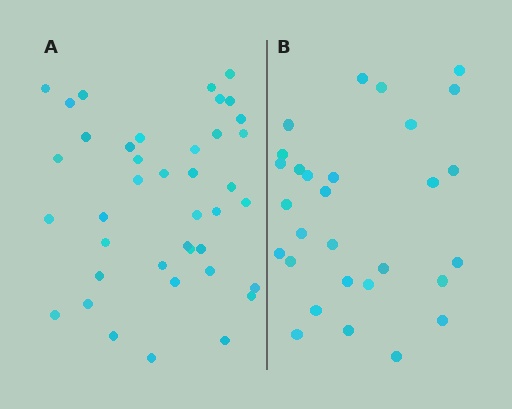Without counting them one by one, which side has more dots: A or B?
Region A (the left region) has more dots.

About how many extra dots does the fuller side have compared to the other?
Region A has roughly 12 or so more dots than region B.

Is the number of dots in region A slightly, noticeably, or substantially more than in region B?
Region A has noticeably more, but not dramatically so. The ratio is roughly 1.4 to 1.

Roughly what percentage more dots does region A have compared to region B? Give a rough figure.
About 40% more.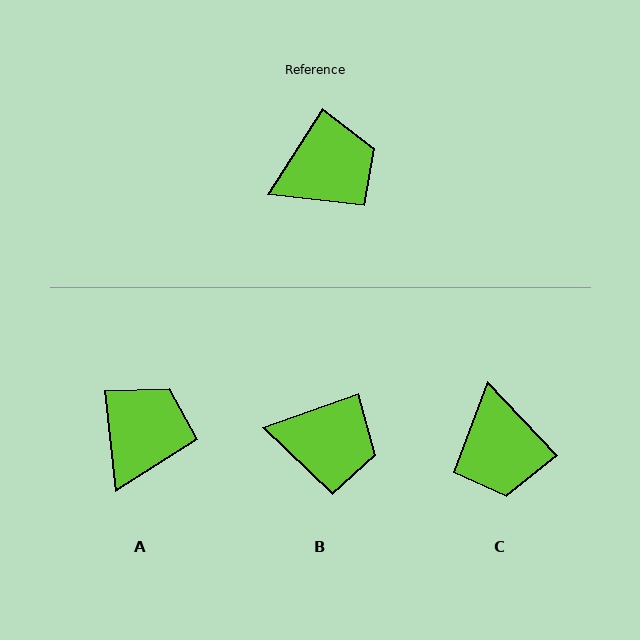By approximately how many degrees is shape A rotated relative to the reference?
Approximately 39 degrees counter-clockwise.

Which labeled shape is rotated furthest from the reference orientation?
C, about 104 degrees away.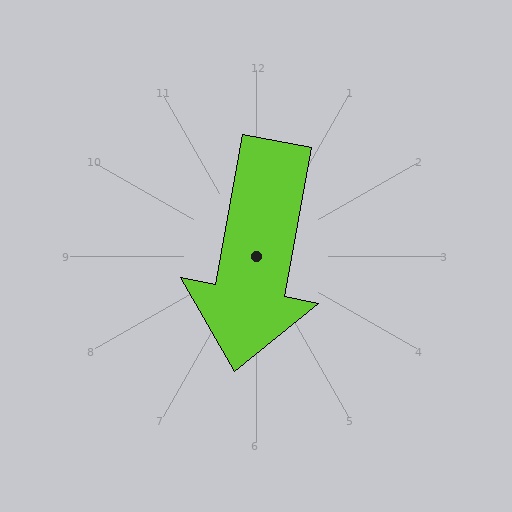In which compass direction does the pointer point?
South.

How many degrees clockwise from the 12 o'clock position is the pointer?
Approximately 190 degrees.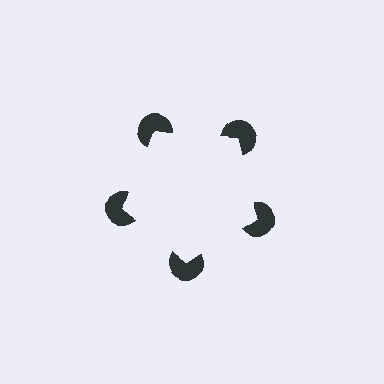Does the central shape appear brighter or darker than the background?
It typically appears slightly brighter than the background, even though no actual brightness change is drawn.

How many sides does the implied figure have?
5 sides.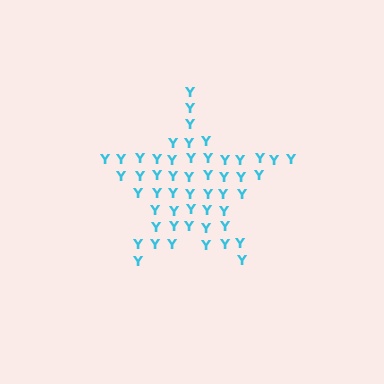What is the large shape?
The large shape is a star.